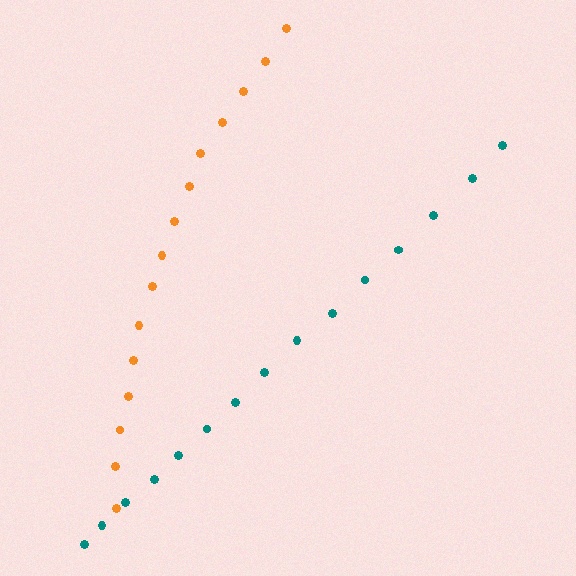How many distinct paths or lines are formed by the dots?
There are 2 distinct paths.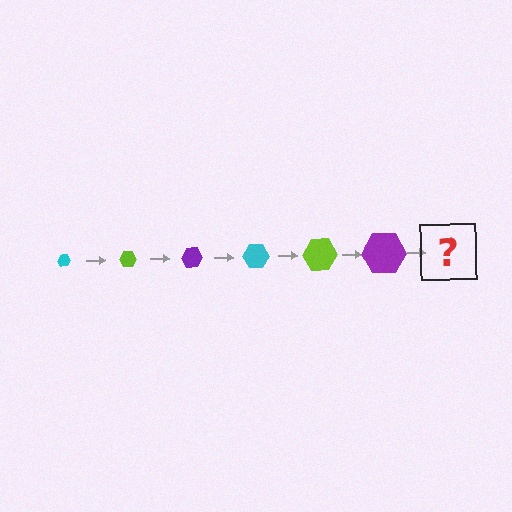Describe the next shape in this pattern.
It should be a cyan hexagon, larger than the previous one.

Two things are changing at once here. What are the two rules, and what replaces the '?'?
The two rules are that the hexagon grows larger each step and the color cycles through cyan, lime, and purple. The '?' should be a cyan hexagon, larger than the previous one.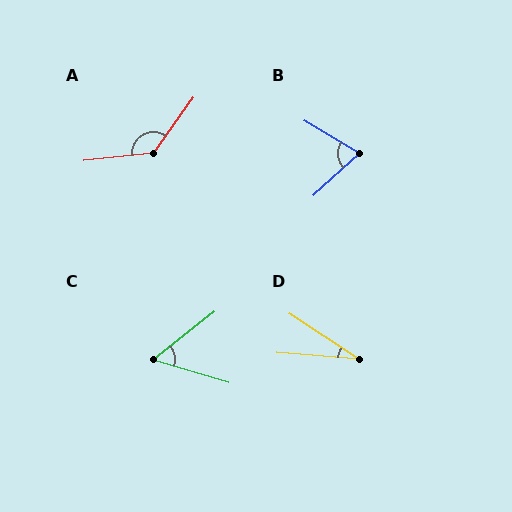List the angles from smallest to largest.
D (28°), C (55°), B (73°), A (131°).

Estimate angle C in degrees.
Approximately 55 degrees.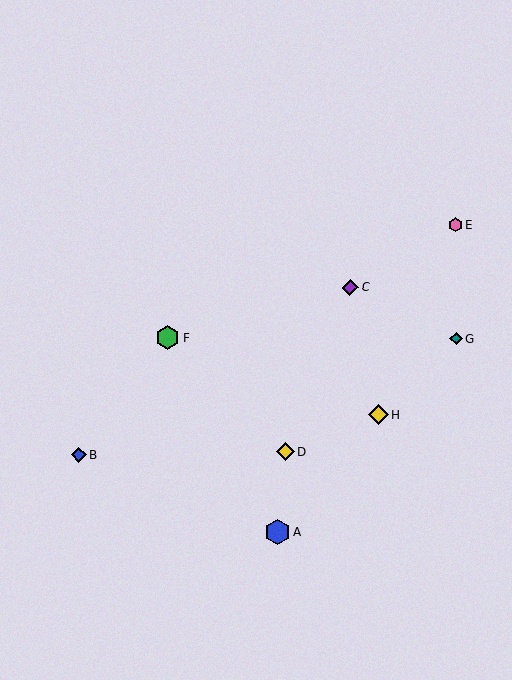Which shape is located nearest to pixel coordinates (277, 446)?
The yellow diamond (labeled D) at (285, 452) is nearest to that location.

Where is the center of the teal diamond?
The center of the teal diamond is at (456, 338).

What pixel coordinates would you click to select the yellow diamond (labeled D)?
Click at (285, 452) to select the yellow diamond D.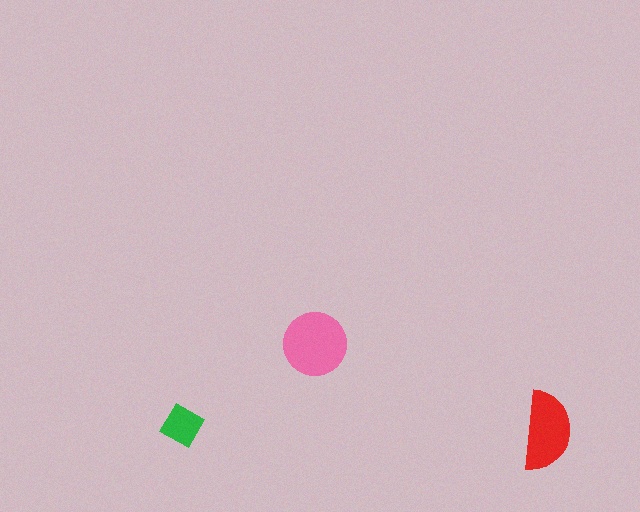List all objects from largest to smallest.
The pink circle, the red semicircle, the green diamond.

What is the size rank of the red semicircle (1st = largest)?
2nd.